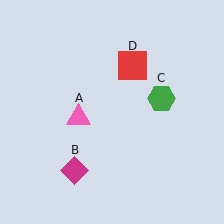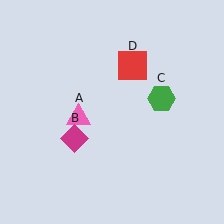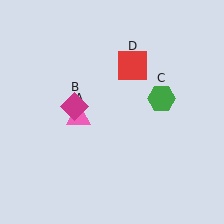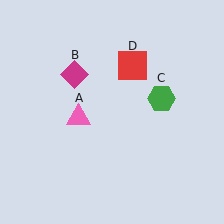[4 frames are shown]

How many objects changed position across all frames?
1 object changed position: magenta diamond (object B).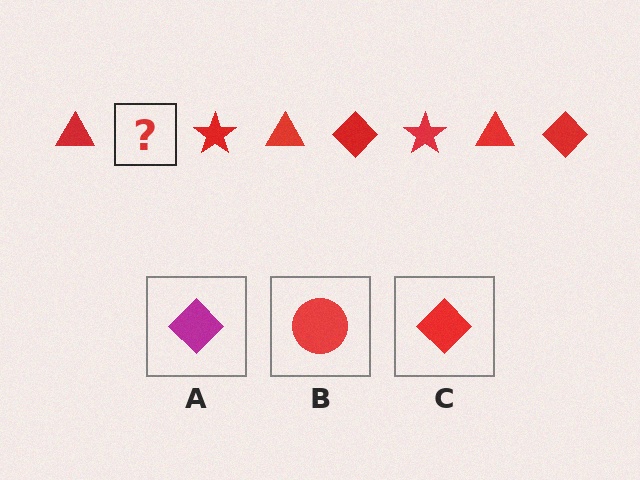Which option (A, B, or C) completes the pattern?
C.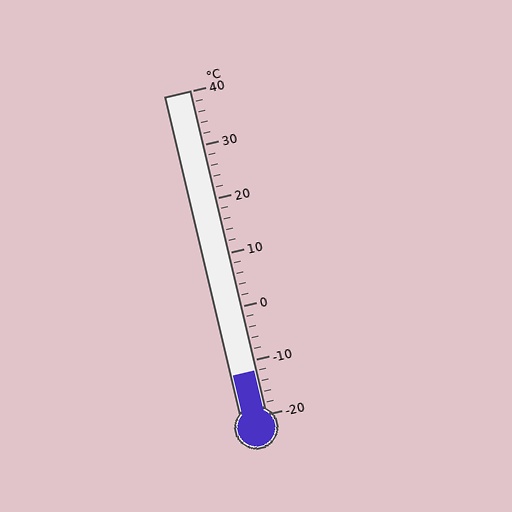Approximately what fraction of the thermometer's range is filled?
The thermometer is filled to approximately 15% of its range.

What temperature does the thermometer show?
The thermometer shows approximately -12°C.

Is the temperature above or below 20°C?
The temperature is below 20°C.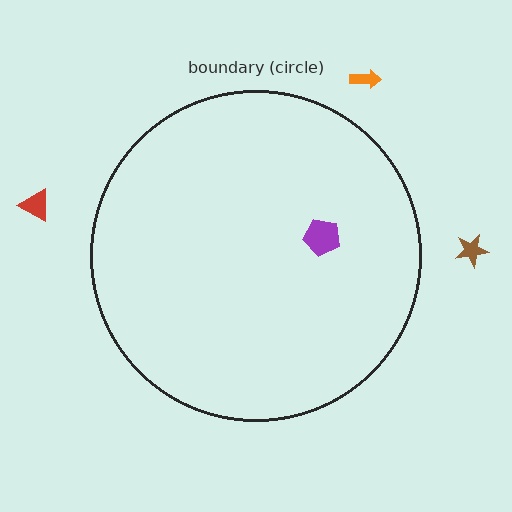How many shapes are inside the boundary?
1 inside, 3 outside.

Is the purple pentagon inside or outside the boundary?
Inside.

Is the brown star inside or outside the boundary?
Outside.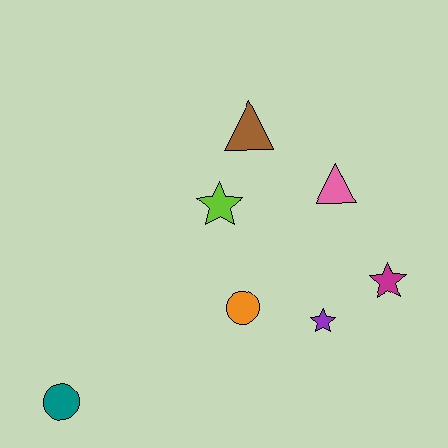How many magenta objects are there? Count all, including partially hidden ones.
There is 1 magenta object.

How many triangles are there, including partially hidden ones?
There are 2 triangles.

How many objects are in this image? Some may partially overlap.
There are 7 objects.